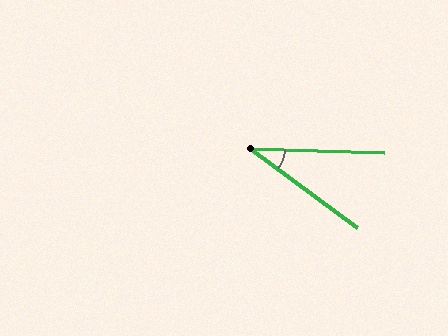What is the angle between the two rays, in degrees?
Approximately 35 degrees.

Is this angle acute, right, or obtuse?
It is acute.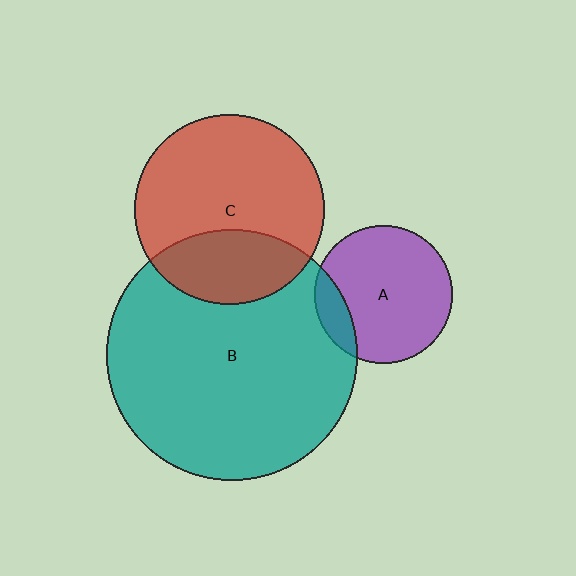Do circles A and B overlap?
Yes.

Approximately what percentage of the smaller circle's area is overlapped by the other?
Approximately 15%.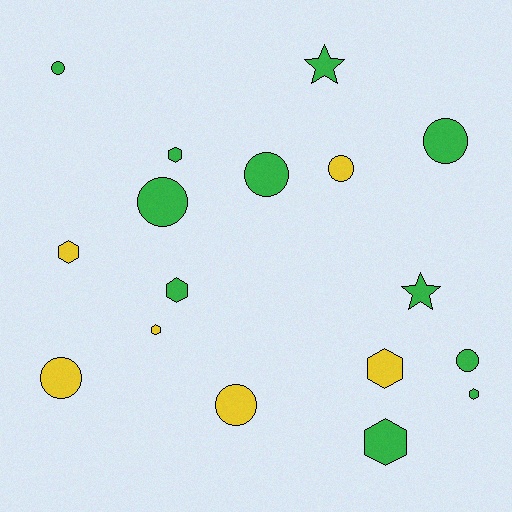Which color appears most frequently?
Green, with 11 objects.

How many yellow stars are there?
There are no yellow stars.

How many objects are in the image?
There are 17 objects.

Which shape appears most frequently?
Circle, with 8 objects.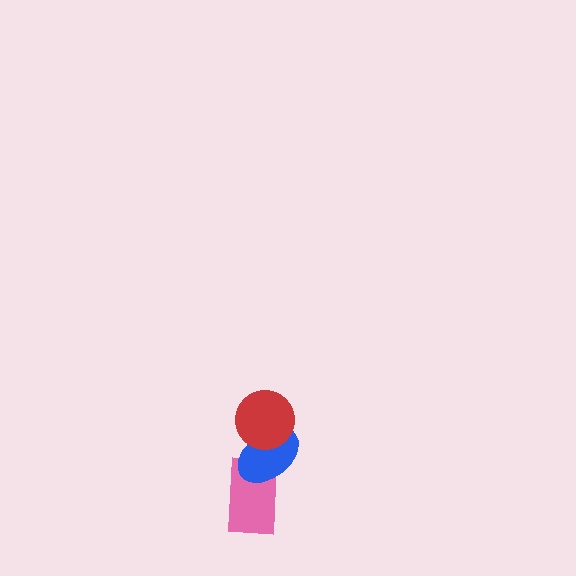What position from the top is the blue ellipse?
The blue ellipse is 2nd from the top.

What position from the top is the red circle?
The red circle is 1st from the top.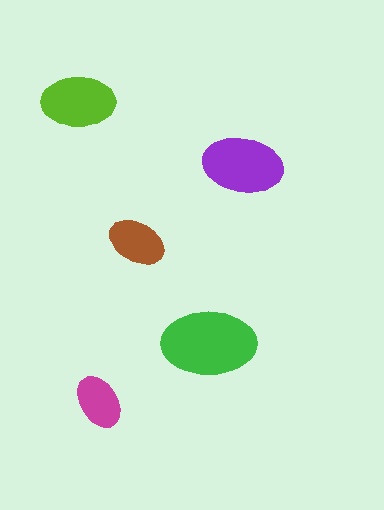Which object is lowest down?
The magenta ellipse is bottommost.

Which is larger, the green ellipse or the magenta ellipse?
The green one.